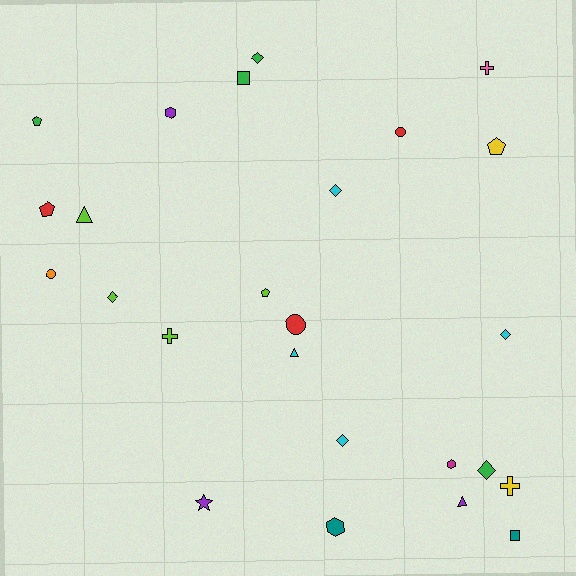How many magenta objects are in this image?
There is 1 magenta object.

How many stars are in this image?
There is 1 star.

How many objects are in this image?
There are 25 objects.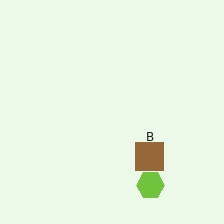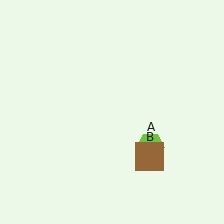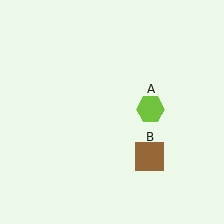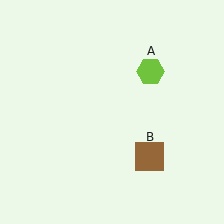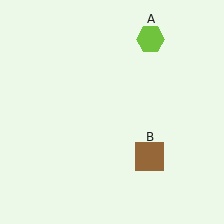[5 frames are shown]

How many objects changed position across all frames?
1 object changed position: lime hexagon (object A).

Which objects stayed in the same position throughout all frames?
Brown square (object B) remained stationary.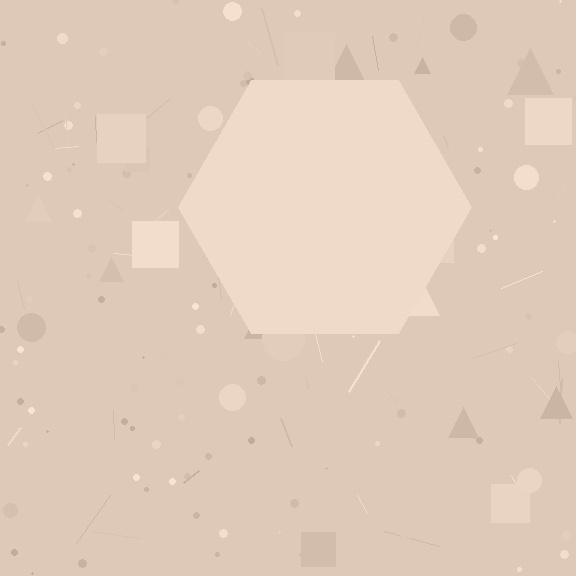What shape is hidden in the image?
A hexagon is hidden in the image.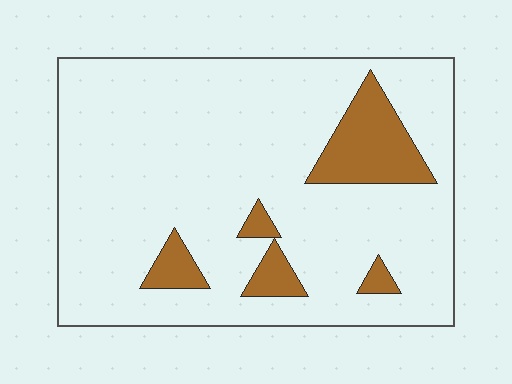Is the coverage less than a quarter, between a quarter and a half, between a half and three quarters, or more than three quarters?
Less than a quarter.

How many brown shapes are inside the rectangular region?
5.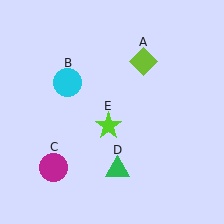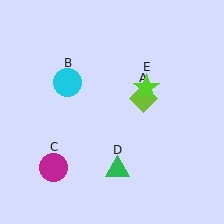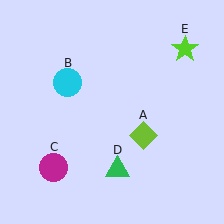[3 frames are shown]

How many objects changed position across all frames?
2 objects changed position: lime diamond (object A), lime star (object E).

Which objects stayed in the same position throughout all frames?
Cyan circle (object B) and magenta circle (object C) and green triangle (object D) remained stationary.